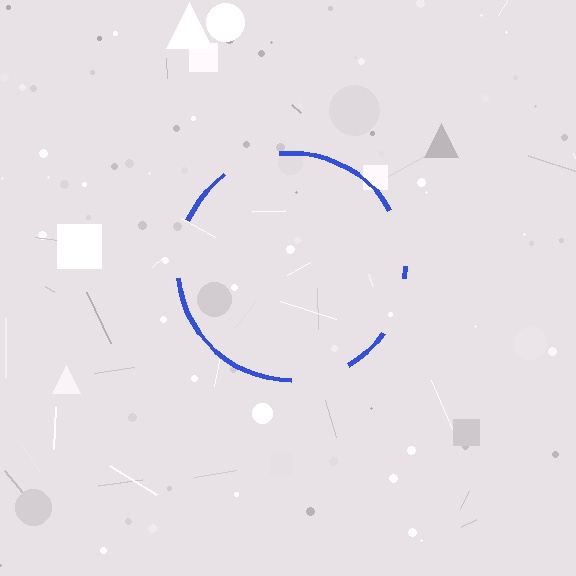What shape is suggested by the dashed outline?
The dashed outline suggests a circle.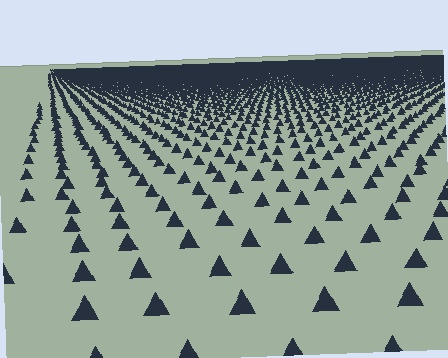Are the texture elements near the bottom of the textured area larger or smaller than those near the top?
Larger. Near the bottom, elements are closer to the viewer and appear at a bigger on-screen size.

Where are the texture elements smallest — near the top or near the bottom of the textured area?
Near the top.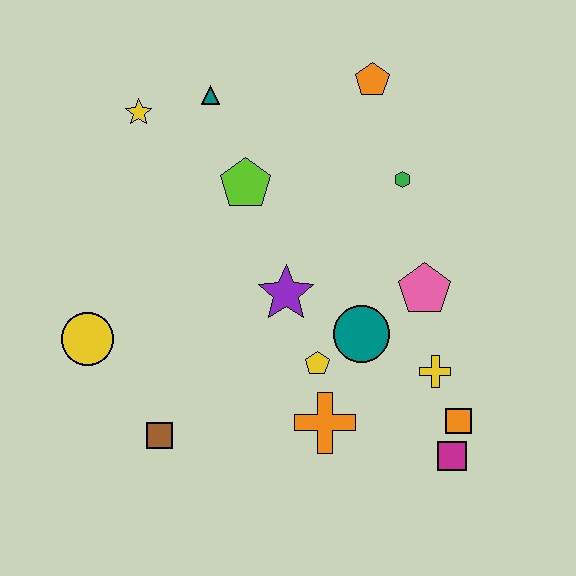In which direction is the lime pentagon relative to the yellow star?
The lime pentagon is to the right of the yellow star.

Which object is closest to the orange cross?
The yellow pentagon is closest to the orange cross.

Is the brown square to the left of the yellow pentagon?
Yes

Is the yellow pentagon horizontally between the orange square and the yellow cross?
No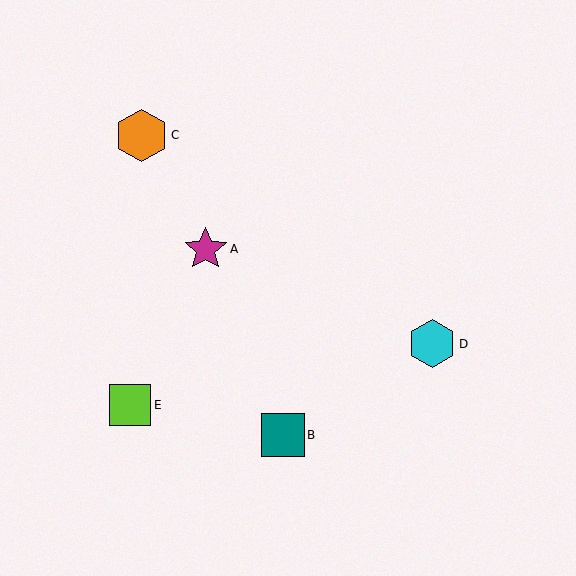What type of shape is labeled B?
Shape B is a teal square.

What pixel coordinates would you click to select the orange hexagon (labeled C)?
Click at (142, 135) to select the orange hexagon C.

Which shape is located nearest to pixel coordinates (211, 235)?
The magenta star (labeled A) at (206, 249) is nearest to that location.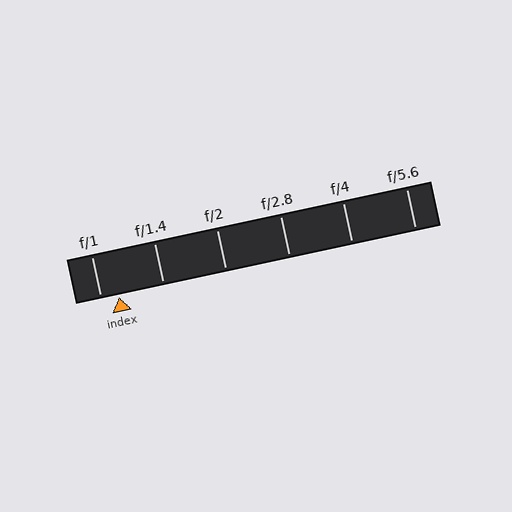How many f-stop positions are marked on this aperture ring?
There are 6 f-stop positions marked.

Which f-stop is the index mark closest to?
The index mark is closest to f/1.